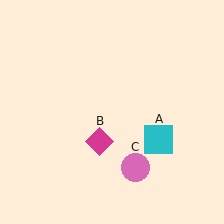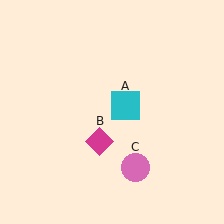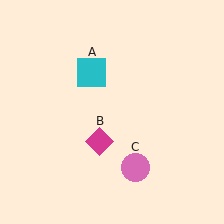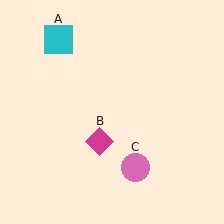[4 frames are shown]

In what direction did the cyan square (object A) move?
The cyan square (object A) moved up and to the left.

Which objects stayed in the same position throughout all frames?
Magenta diamond (object B) and pink circle (object C) remained stationary.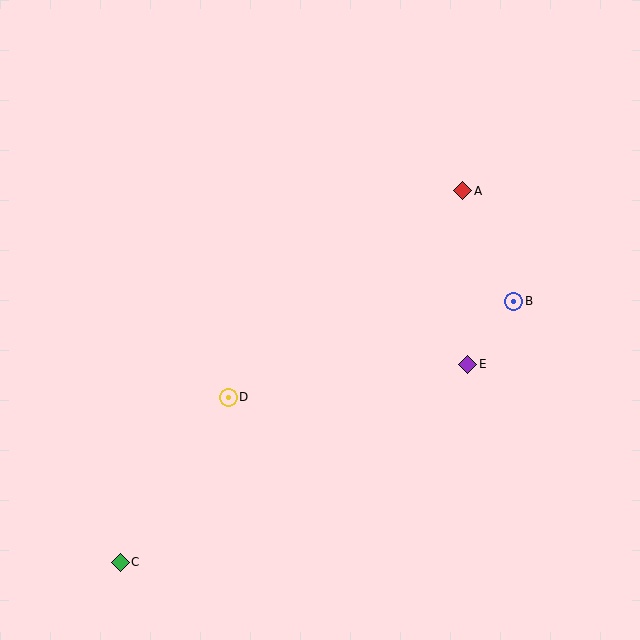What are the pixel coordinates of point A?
Point A is at (463, 191).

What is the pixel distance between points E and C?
The distance between E and C is 400 pixels.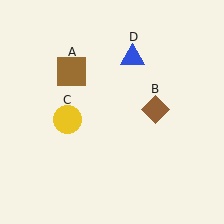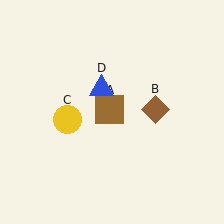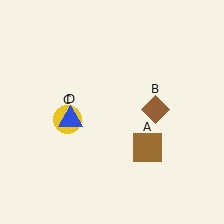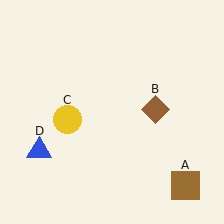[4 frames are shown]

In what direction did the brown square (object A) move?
The brown square (object A) moved down and to the right.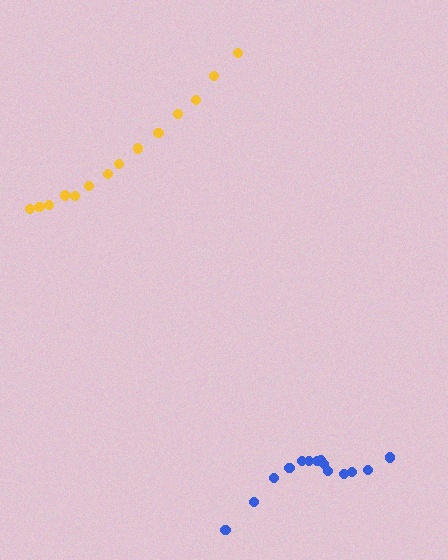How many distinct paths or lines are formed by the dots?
There are 2 distinct paths.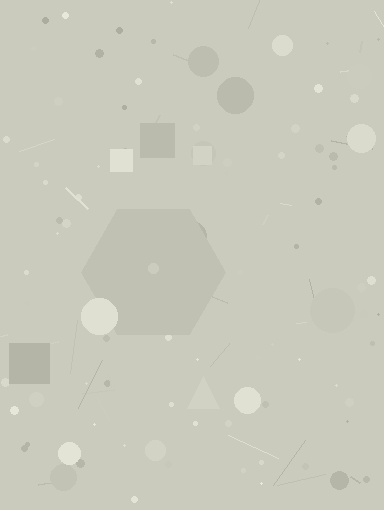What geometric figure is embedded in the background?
A hexagon is embedded in the background.